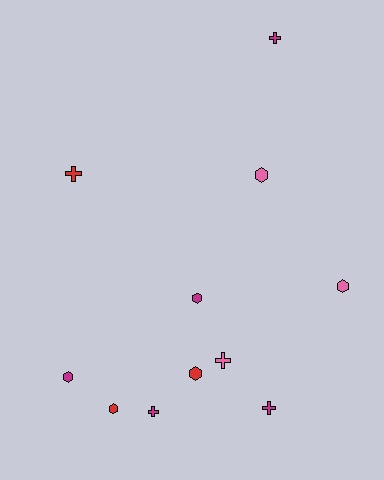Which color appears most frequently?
Magenta, with 5 objects.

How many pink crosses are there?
There is 1 pink cross.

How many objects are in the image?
There are 11 objects.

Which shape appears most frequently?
Hexagon, with 6 objects.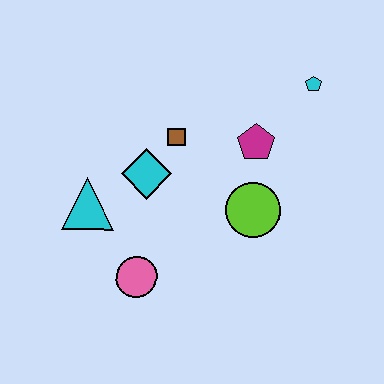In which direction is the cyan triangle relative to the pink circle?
The cyan triangle is above the pink circle.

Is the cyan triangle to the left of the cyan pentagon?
Yes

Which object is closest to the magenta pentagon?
The lime circle is closest to the magenta pentagon.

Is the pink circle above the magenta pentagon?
No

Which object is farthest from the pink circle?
The cyan pentagon is farthest from the pink circle.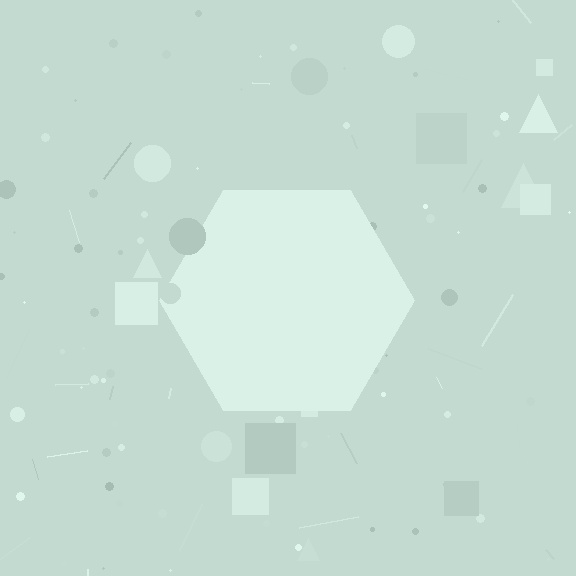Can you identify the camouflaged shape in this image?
The camouflaged shape is a hexagon.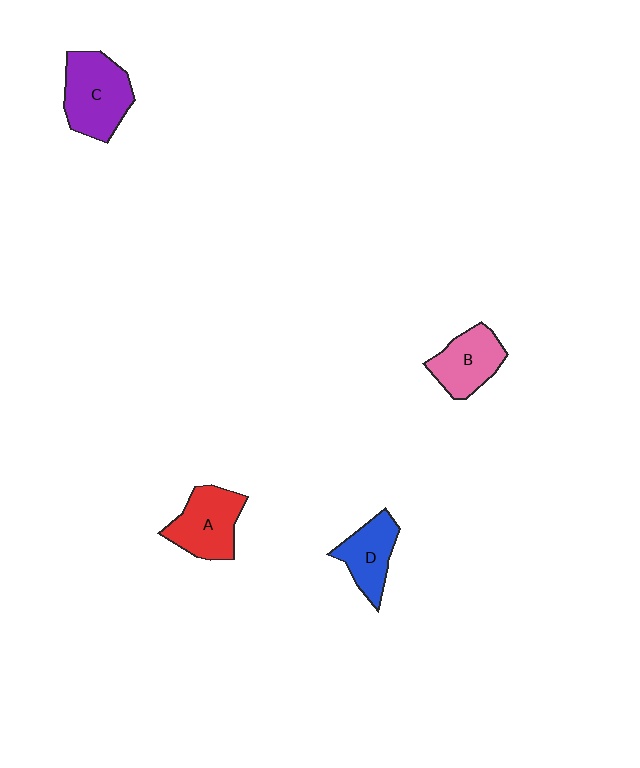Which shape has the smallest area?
Shape D (blue).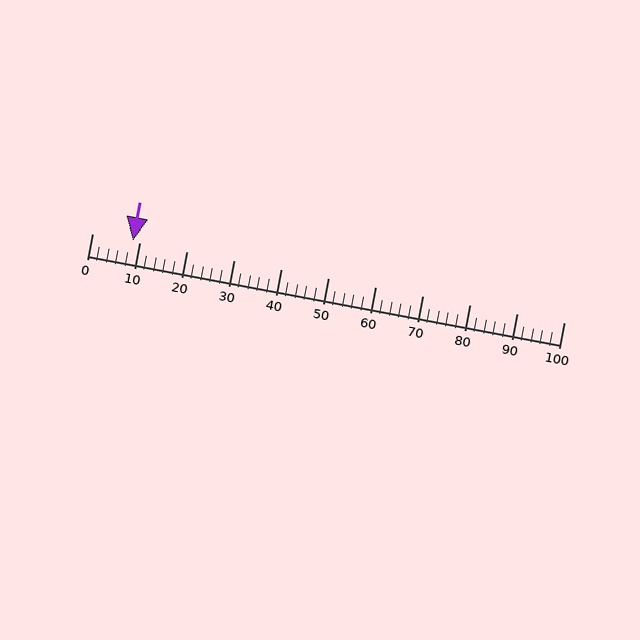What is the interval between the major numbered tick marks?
The major tick marks are spaced 10 units apart.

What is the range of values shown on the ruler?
The ruler shows values from 0 to 100.